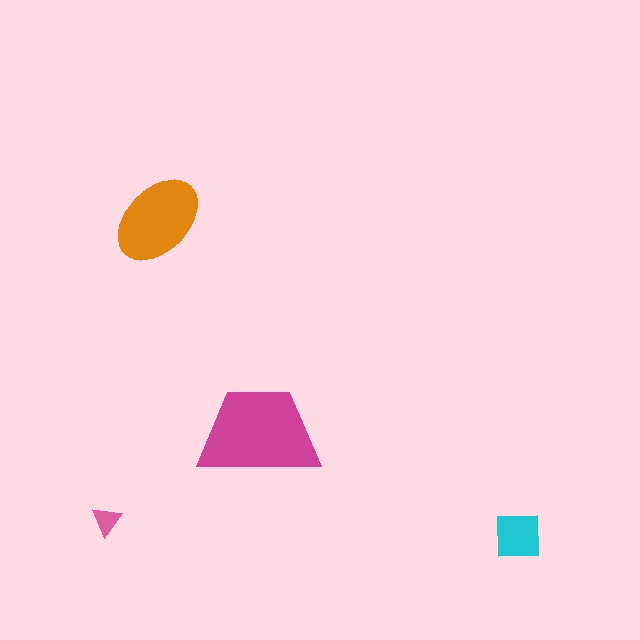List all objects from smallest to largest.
The pink triangle, the cyan square, the orange ellipse, the magenta trapezoid.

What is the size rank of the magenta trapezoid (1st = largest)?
1st.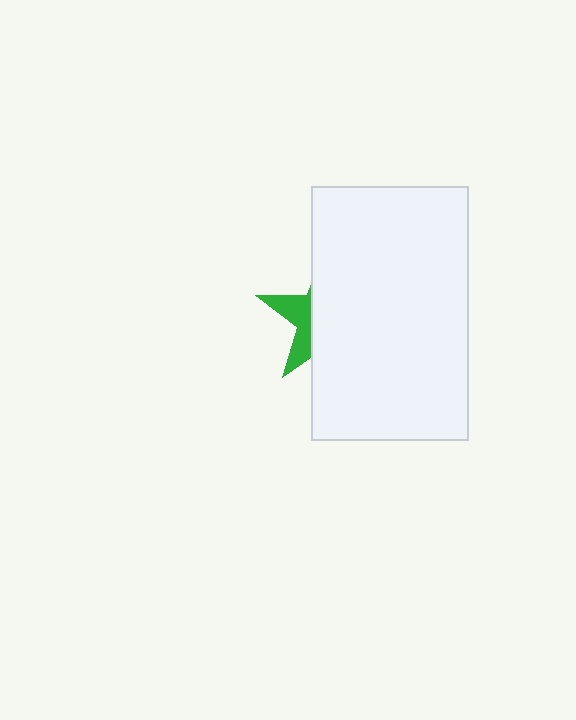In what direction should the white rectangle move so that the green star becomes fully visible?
The white rectangle should move right. That is the shortest direction to clear the overlap and leave the green star fully visible.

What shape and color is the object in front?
The object in front is a white rectangle.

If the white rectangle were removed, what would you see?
You would see the complete green star.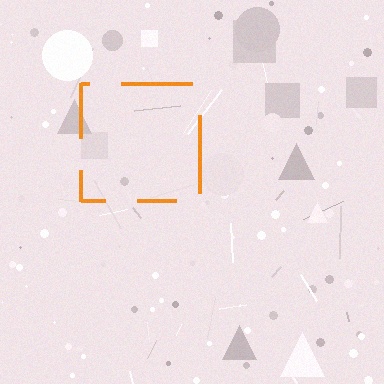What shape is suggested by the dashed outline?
The dashed outline suggests a square.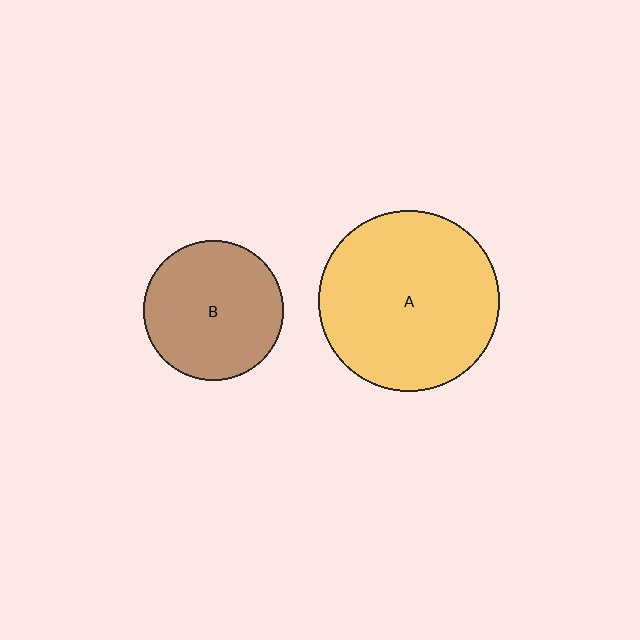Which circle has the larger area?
Circle A (yellow).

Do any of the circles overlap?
No, none of the circles overlap.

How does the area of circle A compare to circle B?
Approximately 1.7 times.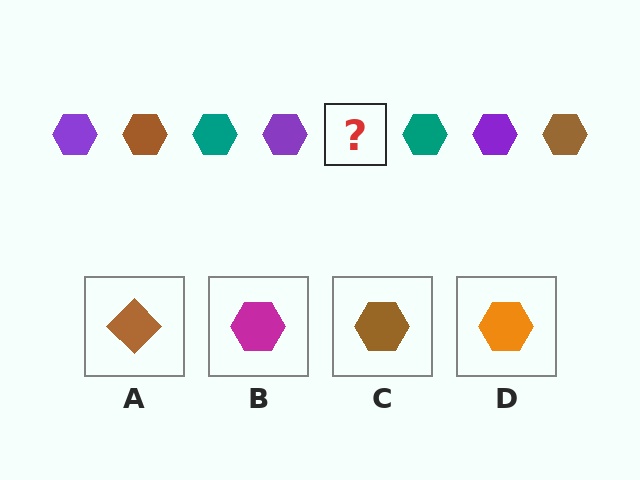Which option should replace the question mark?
Option C.